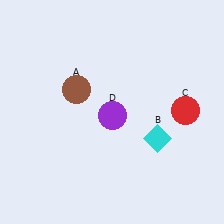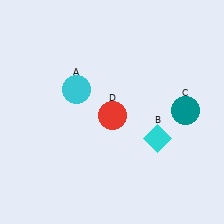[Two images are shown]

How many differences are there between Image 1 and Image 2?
There are 3 differences between the two images.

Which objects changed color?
A changed from brown to cyan. C changed from red to teal. D changed from purple to red.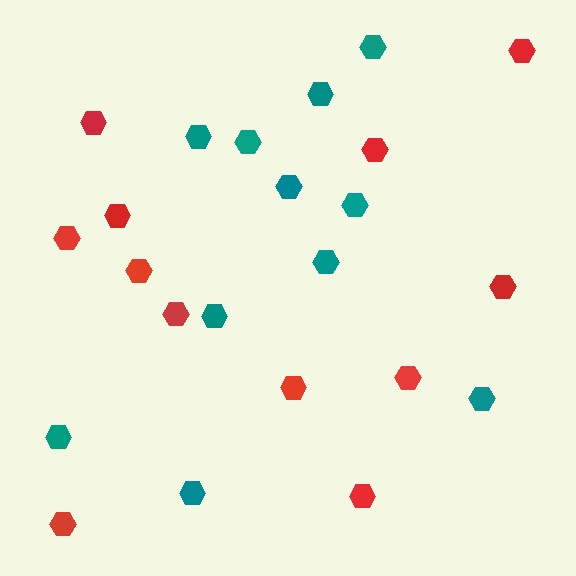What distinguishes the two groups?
There are 2 groups: one group of red hexagons (12) and one group of teal hexagons (11).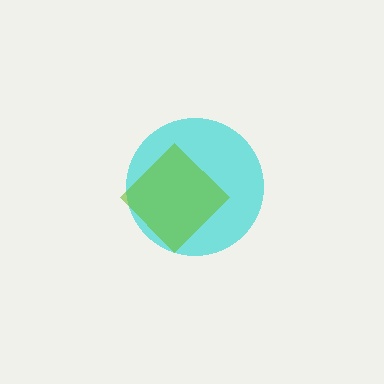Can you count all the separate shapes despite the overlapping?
Yes, there are 2 separate shapes.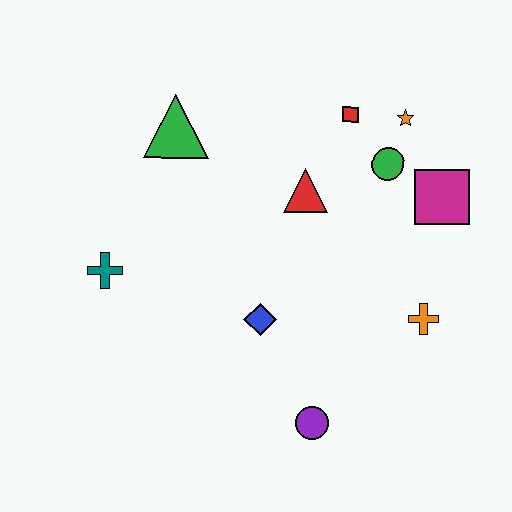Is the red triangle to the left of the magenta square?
Yes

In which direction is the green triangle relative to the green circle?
The green triangle is to the left of the green circle.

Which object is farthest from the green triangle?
The purple circle is farthest from the green triangle.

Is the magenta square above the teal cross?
Yes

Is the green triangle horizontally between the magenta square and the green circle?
No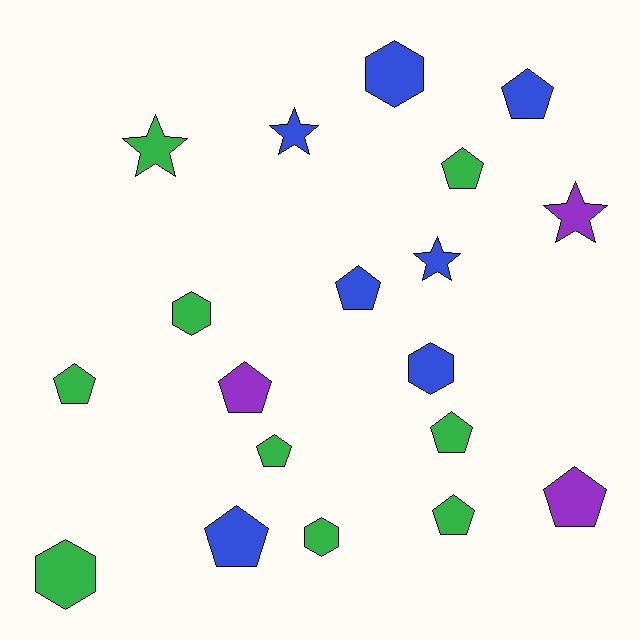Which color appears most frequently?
Green, with 9 objects.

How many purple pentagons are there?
There are 2 purple pentagons.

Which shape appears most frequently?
Pentagon, with 10 objects.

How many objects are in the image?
There are 19 objects.